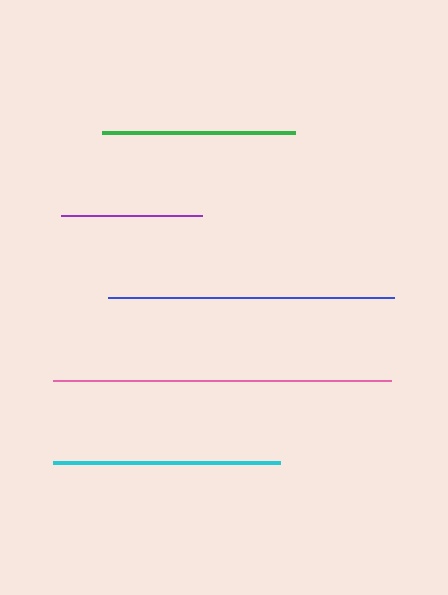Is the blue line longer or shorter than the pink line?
The pink line is longer than the blue line.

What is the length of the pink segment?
The pink segment is approximately 338 pixels long.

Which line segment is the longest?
The pink line is the longest at approximately 338 pixels.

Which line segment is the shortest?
The purple line is the shortest at approximately 141 pixels.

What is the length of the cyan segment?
The cyan segment is approximately 228 pixels long.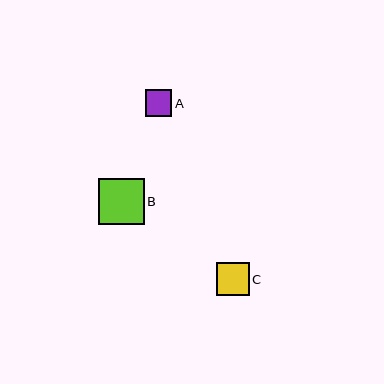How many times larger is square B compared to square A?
Square B is approximately 1.7 times the size of square A.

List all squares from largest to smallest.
From largest to smallest: B, C, A.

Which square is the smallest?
Square A is the smallest with a size of approximately 27 pixels.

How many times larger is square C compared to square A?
Square C is approximately 1.2 times the size of square A.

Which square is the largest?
Square B is the largest with a size of approximately 46 pixels.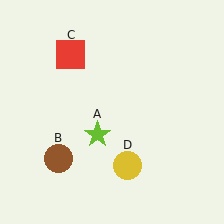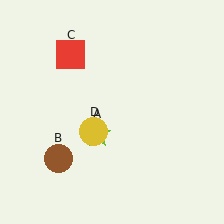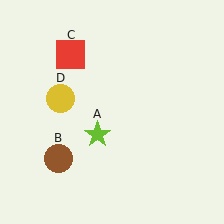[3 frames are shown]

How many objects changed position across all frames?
1 object changed position: yellow circle (object D).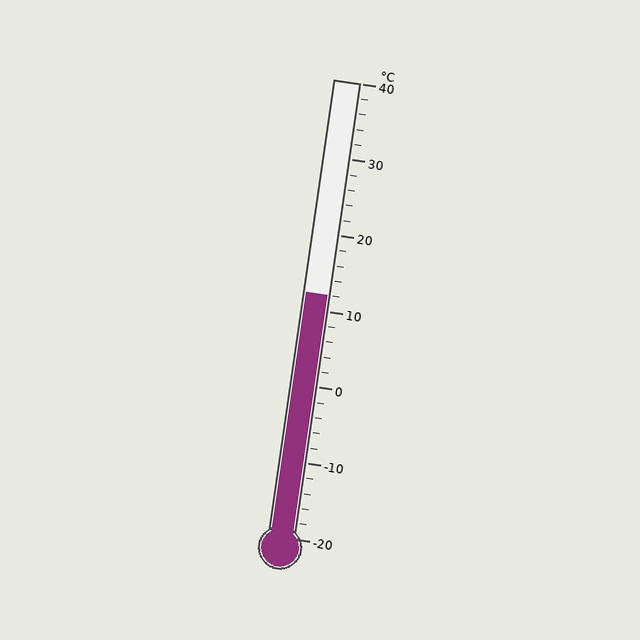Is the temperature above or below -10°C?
The temperature is above -10°C.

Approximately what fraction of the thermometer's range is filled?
The thermometer is filled to approximately 55% of its range.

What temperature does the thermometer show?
The thermometer shows approximately 12°C.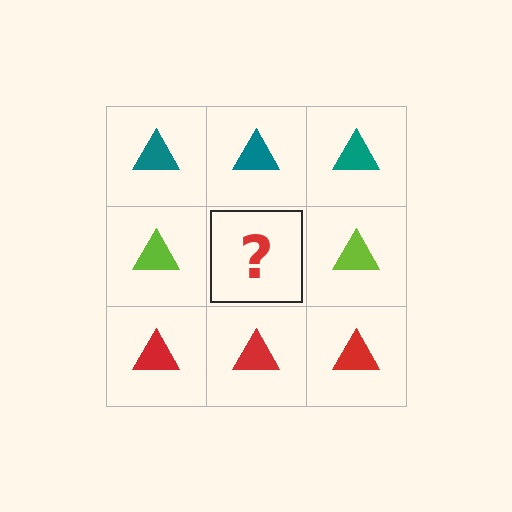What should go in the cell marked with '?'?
The missing cell should contain a lime triangle.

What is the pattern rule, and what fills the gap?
The rule is that each row has a consistent color. The gap should be filled with a lime triangle.